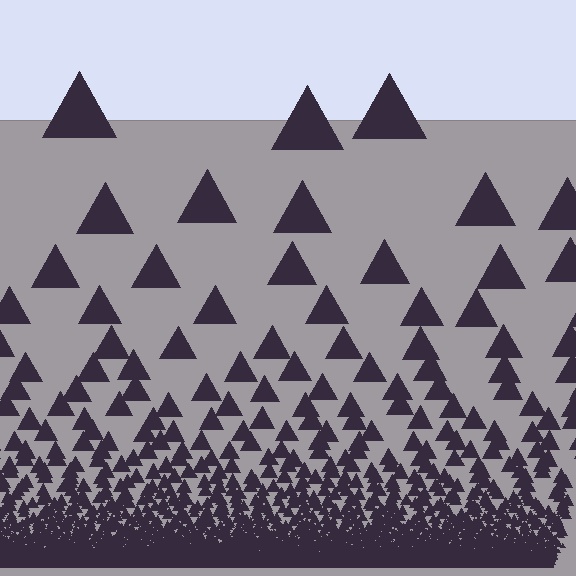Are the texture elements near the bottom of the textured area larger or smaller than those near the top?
Smaller. The gradient is inverted — elements near the bottom are smaller and denser.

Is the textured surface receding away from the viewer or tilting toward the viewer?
The surface appears to tilt toward the viewer. Texture elements get larger and sparser toward the top.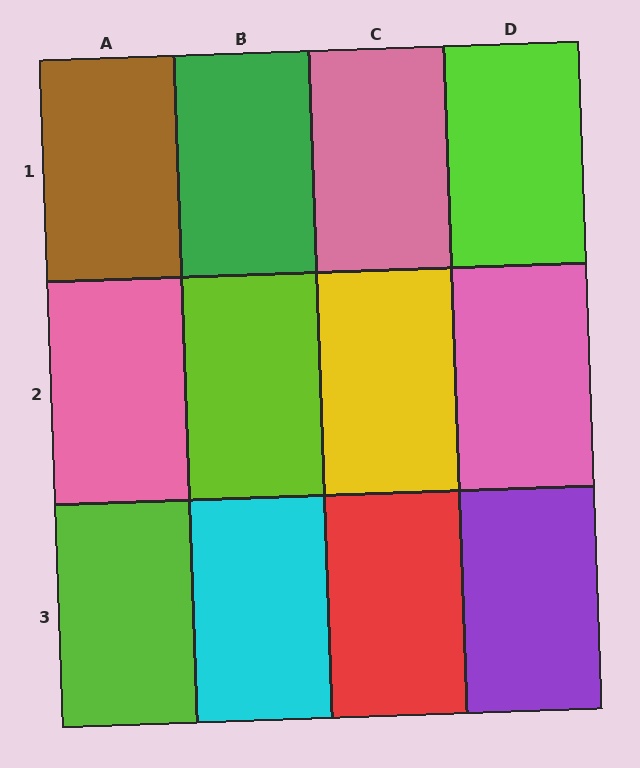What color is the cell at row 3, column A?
Lime.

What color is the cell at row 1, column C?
Pink.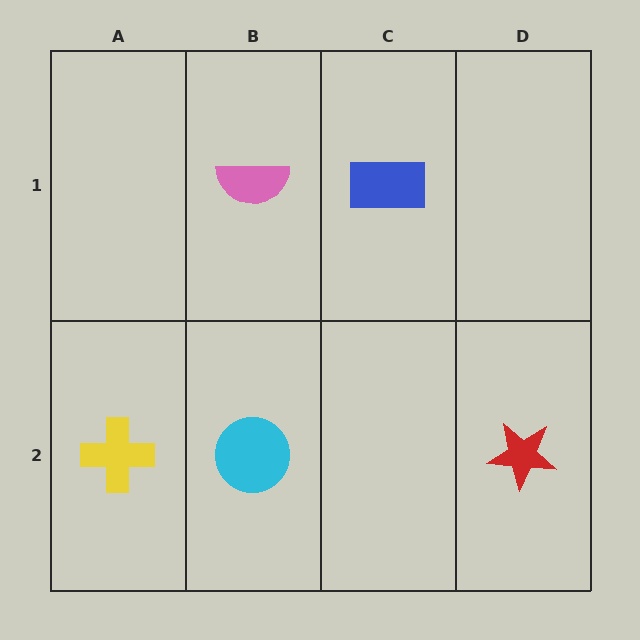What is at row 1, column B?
A pink semicircle.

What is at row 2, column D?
A red star.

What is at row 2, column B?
A cyan circle.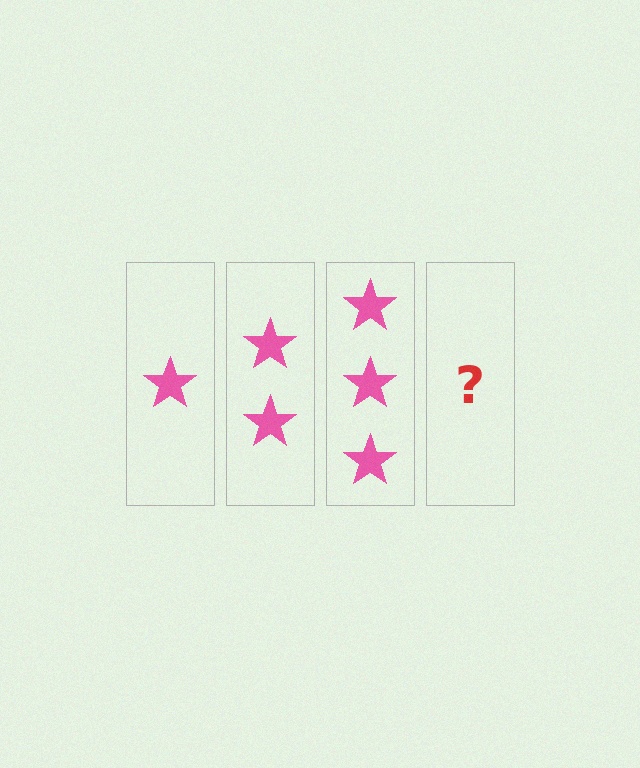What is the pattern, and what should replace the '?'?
The pattern is that each step adds one more star. The '?' should be 4 stars.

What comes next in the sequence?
The next element should be 4 stars.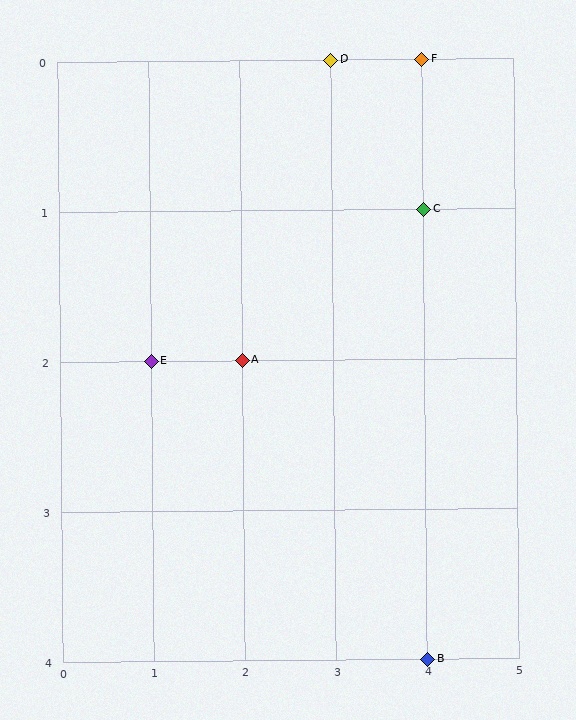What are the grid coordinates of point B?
Point B is at grid coordinates (4, 4).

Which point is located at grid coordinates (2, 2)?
Point A is at (2, 2).